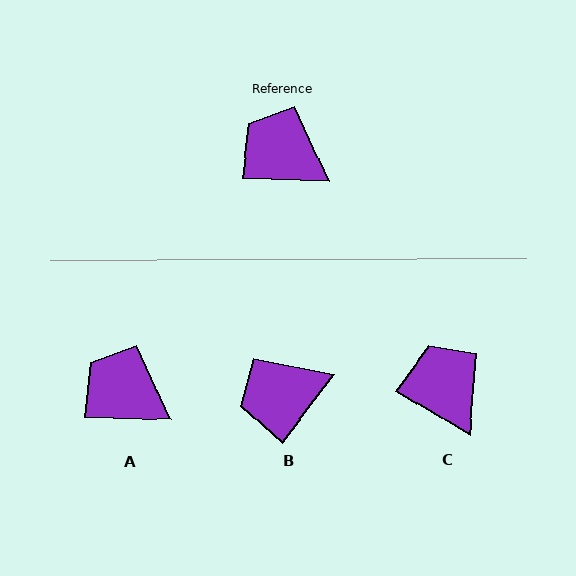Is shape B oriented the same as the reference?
No, it is off by about 55 degrees.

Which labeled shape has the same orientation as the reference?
A.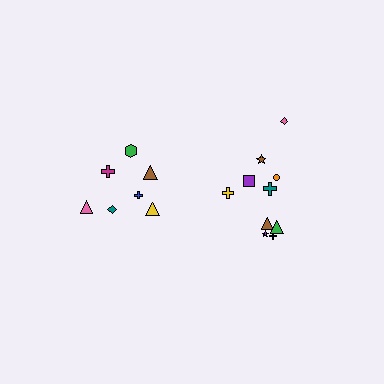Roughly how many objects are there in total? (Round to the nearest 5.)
Roughly 15 objects in total.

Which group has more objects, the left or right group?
The right group.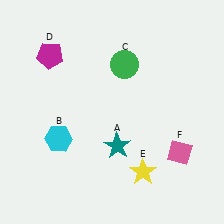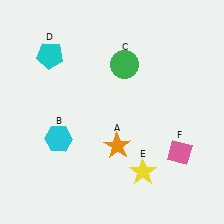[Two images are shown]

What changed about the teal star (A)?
In Image 1, A is teal. In Image 2, it changed to orange.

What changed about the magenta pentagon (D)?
In Image 1, D is magenta. In Image 2, it changed to cyan.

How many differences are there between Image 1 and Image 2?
There are 2 differences between the two images.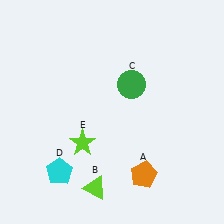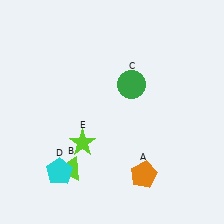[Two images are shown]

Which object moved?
The lime triangle (B) moved left.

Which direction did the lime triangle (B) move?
The lime triangle (B) moved left.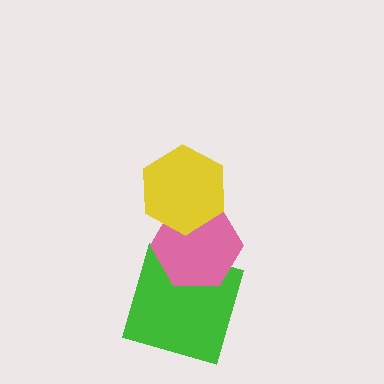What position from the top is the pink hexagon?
The pink hexagon is 2nd from the top.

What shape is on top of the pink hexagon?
The yellow hexagon is on top of the pink hexagon.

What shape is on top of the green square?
The pink hexagon is on top of the green square.